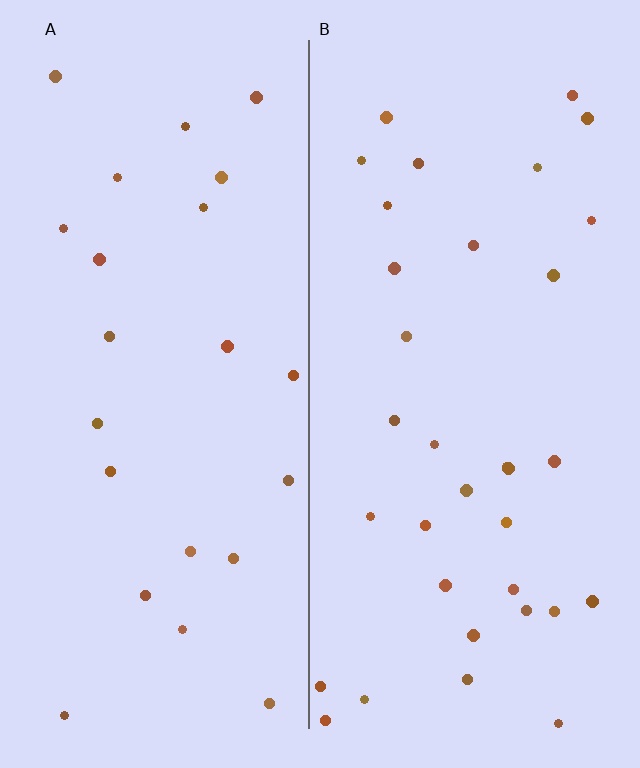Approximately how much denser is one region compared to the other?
Approximately 1.5× — region B over region A.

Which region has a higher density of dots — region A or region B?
B (the right).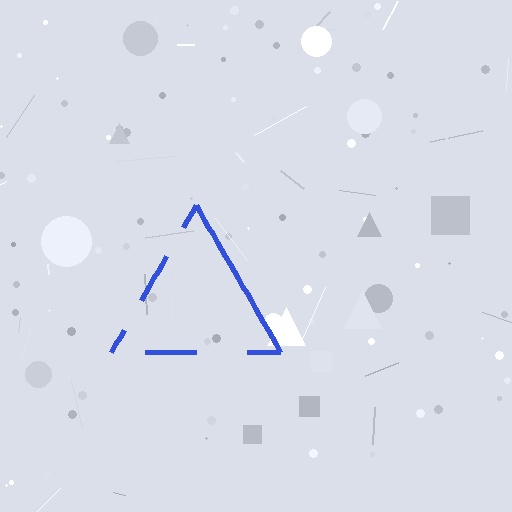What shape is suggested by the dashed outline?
The dashed outline suggests a triangle.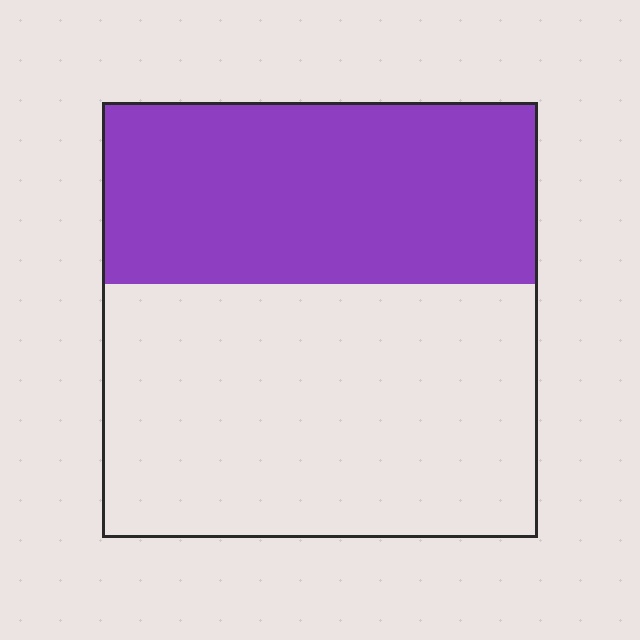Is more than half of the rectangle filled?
No.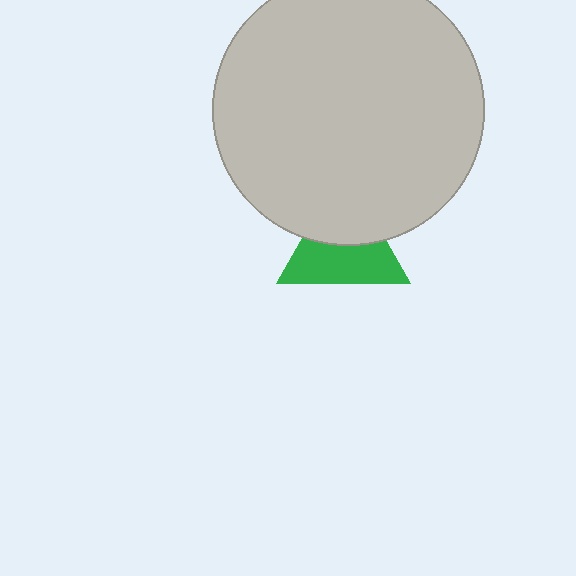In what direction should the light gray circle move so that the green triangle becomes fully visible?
The light gray circle should move up. That is the shortest direction to clear the overlap and leave the green triangle fully visible.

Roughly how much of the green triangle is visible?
About half of it is visible (roughly 56%).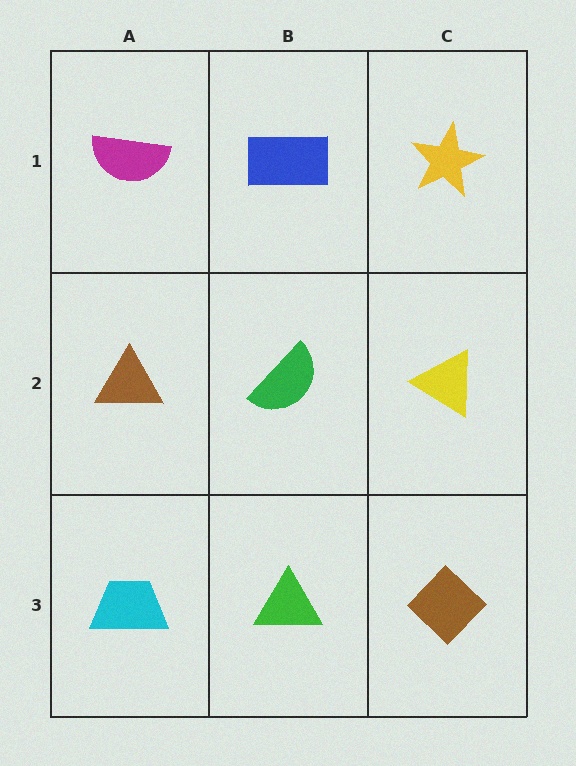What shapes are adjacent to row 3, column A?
A brown triangle (row 2, column A), a green triangle (row 3, column B).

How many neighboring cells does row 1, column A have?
2.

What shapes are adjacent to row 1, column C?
A yellow triangle (row 2, column C), a blue rectangle (row 1, column B).